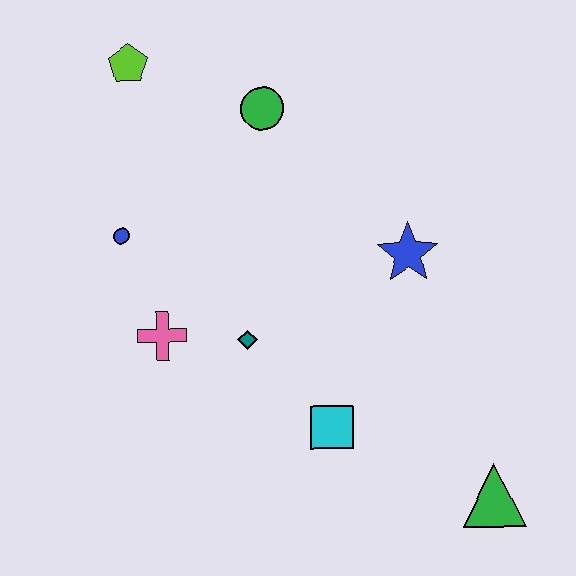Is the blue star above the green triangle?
Yes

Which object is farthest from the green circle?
The green triangle is farthest from the green circle.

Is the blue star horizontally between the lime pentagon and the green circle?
No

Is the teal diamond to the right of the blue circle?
Yes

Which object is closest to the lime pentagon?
The green circle is closest to the lime pentagon.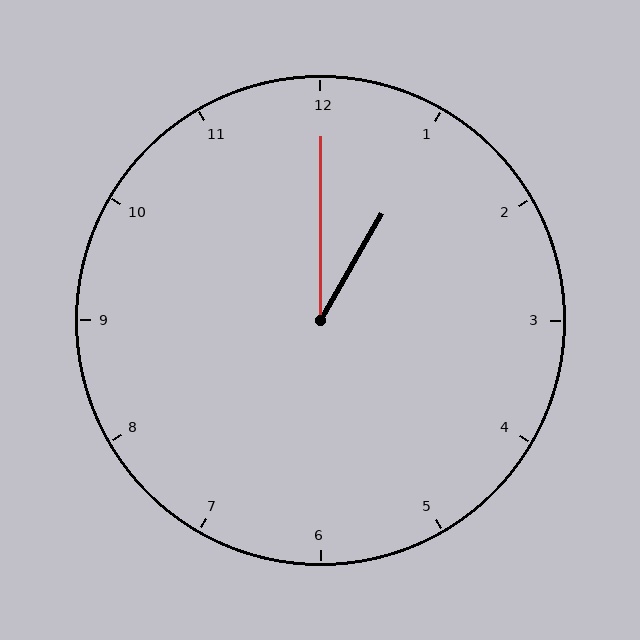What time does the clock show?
1:00.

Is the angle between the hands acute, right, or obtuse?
It is acute.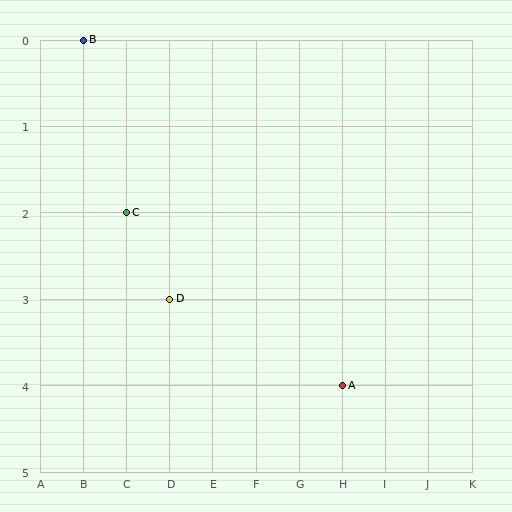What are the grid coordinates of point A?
Point A is at grid coordinates (H, 4).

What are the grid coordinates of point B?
Point B is at grid coordinates (B, 0).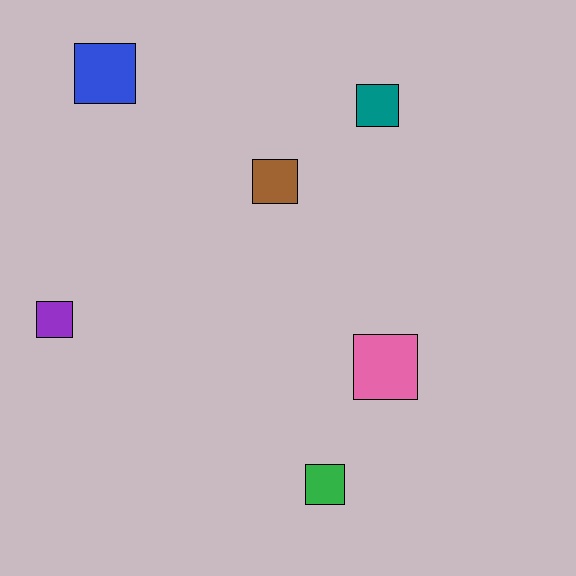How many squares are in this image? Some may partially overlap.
There are 6 squares.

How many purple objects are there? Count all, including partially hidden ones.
There is 1 purple object.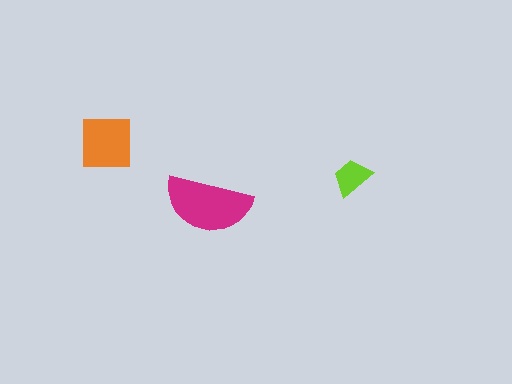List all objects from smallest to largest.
The lime trapezoid, the orange square, the magenta semicircle.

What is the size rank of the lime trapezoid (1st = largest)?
3rd.